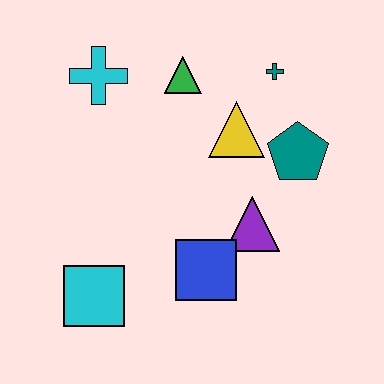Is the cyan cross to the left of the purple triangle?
Yes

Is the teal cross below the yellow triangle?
No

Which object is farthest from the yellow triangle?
The cyan square is farthest from the yellow triangle.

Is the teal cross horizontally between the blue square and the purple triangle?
No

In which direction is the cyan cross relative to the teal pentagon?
The cyan cross is to the left of the teal pentagon.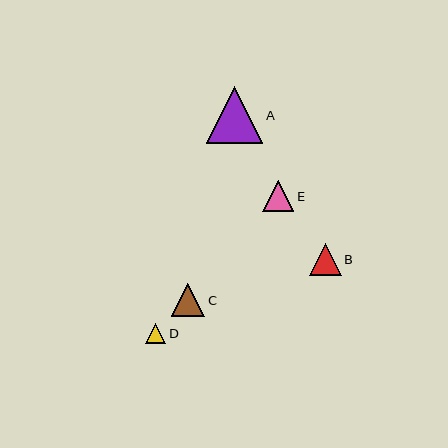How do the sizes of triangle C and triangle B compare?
Triangle C and triangle B are approximately the same size.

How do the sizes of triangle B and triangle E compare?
Triangle B and triangle E are approximately the same size.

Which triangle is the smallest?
Triangle D is the smallest with a size of approximately 20 pixels.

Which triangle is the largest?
Triangle A is the largest with a size of approximately 57 pixels.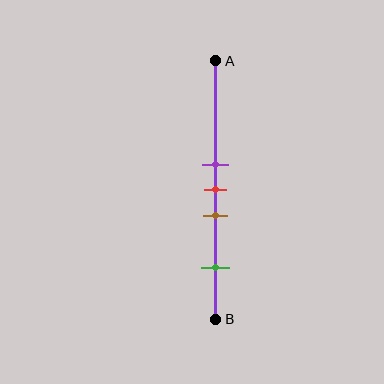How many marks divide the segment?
There are 4 marks dividing the segment.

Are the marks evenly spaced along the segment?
No, the marks are not evenly spaced.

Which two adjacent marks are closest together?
The purple and red marks are the closest adjacent pair.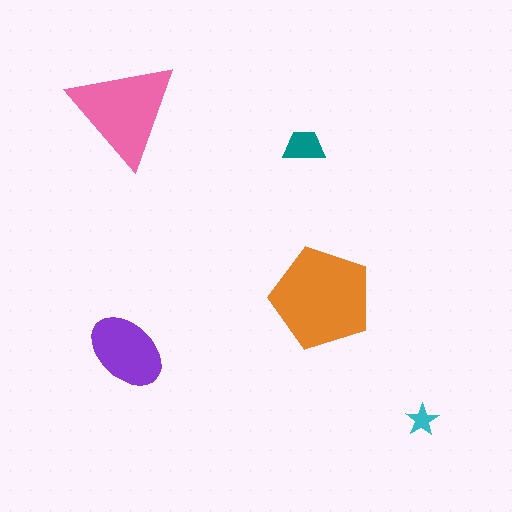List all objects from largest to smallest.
The orange pentagon, the pink triangle, the purple ellipse, the teal trapezoid, the cyan star.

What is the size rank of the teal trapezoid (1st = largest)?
4th.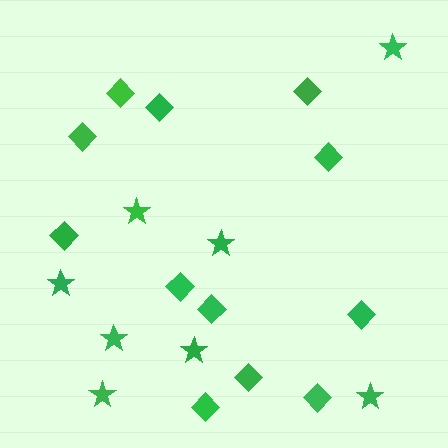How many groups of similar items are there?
There are 2 groups: one group of diamonds (12) and one group of stars (8).